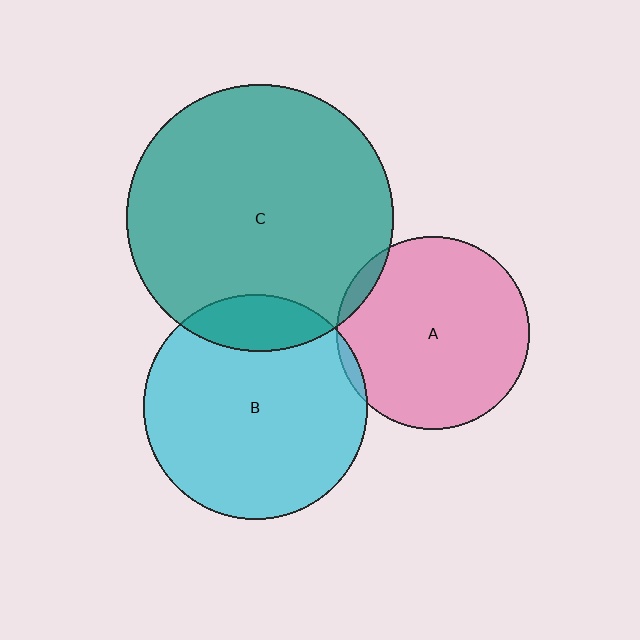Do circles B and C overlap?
Yes.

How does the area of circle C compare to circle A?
Approximately 1.9 times.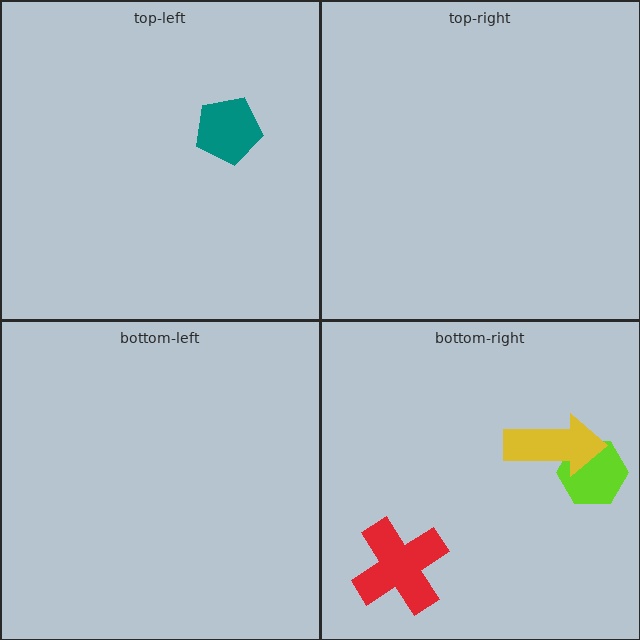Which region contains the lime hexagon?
The bottom-right region.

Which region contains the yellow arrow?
The bottom-right region.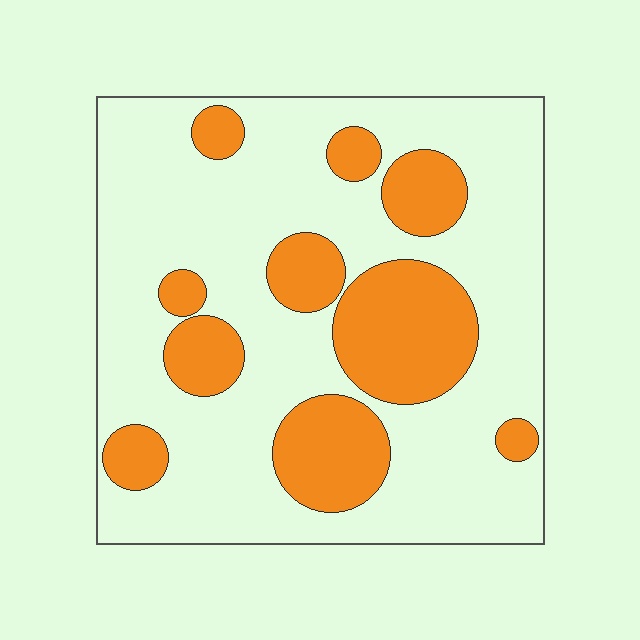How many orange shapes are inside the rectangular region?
10.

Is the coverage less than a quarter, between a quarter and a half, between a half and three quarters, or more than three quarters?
Between a quarter and a half.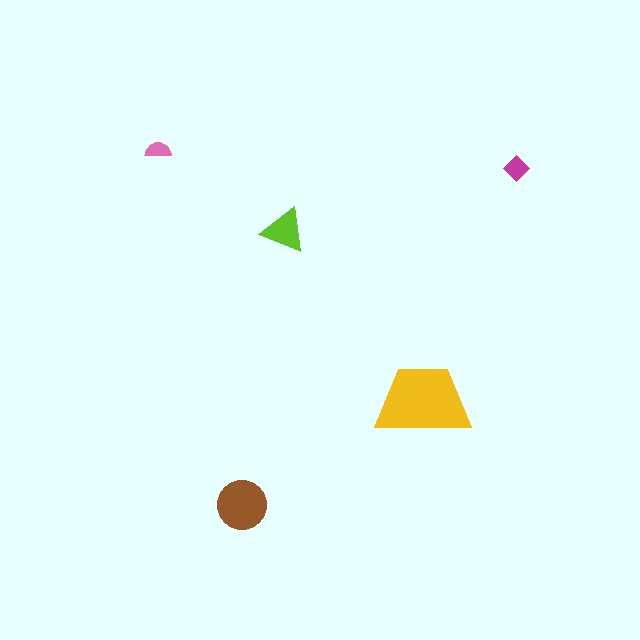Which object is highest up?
The pink semicircle is topmost.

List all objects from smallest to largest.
The pink semicircle, the magenta diamond, the lime triangle, the brown circle, the yellow trapezoid.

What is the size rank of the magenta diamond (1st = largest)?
4th.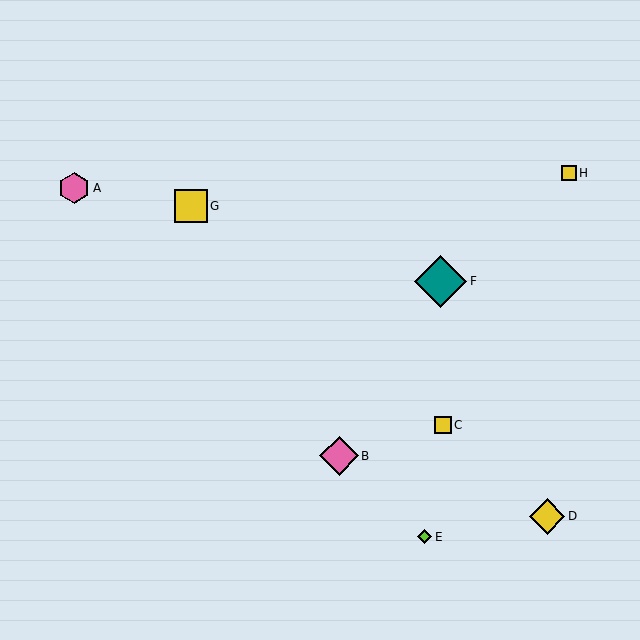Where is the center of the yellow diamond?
The center of the yellow diamond is at (547, 516).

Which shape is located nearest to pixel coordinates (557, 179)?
The yellow square (labeled H) at (569, 173) is nearest to that location.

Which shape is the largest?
The teal diamond (labeled F) is the largest.